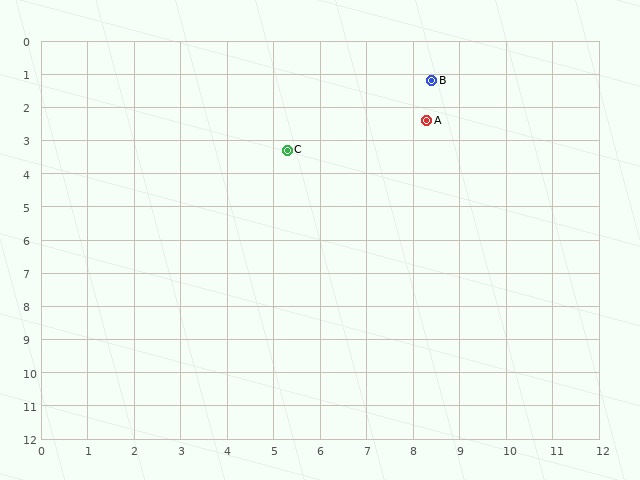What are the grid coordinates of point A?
Point A is at approximately (8.3, 2.4).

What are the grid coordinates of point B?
Point B is at approximately (8.4, 1.2).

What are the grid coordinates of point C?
Point C is at approximately (5.3, 3.3).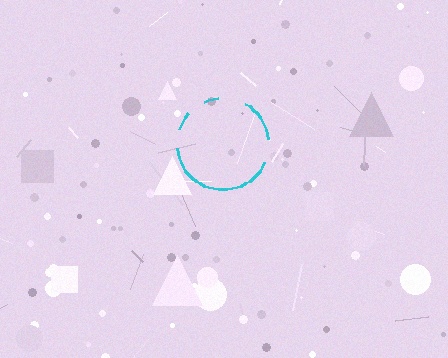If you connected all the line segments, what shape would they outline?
They would outline a circle.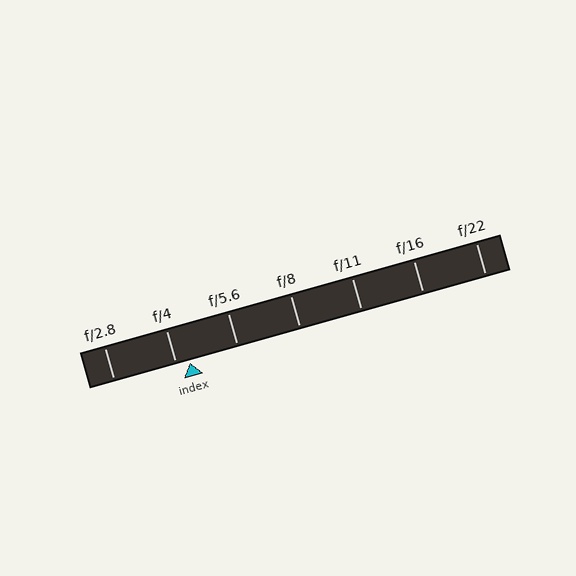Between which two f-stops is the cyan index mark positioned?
The index mark is between f/4 and f/5.6.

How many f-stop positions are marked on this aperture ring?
There are 7 f-stop positions marked.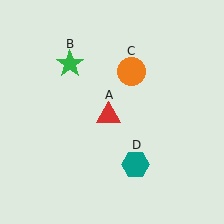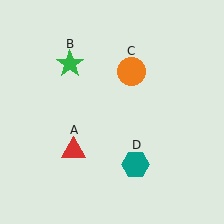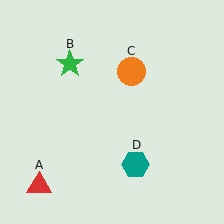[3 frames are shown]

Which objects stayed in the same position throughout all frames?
Green star (object B) and orange circle (object C) and teal hexagon (object D) remained stationary.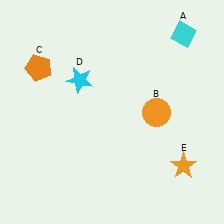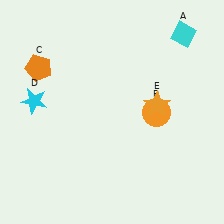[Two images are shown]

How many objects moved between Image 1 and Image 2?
2 objects moved between the two images.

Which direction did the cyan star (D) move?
The cyan star (D) moved left.